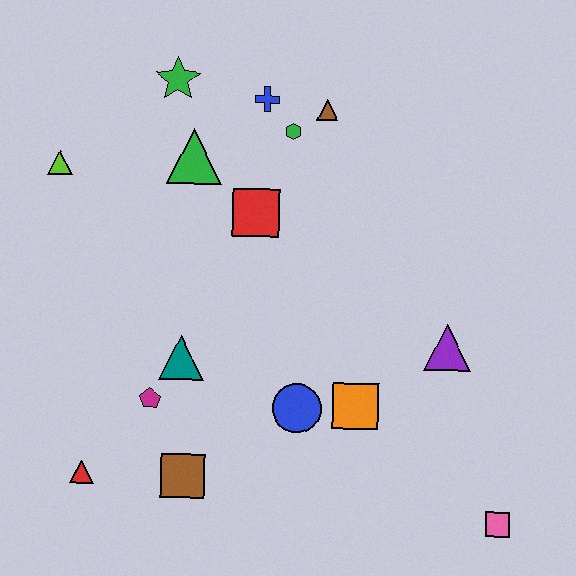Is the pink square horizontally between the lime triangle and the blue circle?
No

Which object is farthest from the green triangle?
The pink square is farthest from the green triangle.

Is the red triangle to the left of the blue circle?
Yes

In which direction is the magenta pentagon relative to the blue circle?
The magenta pentagon is to the left of the blue circle.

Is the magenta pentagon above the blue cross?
No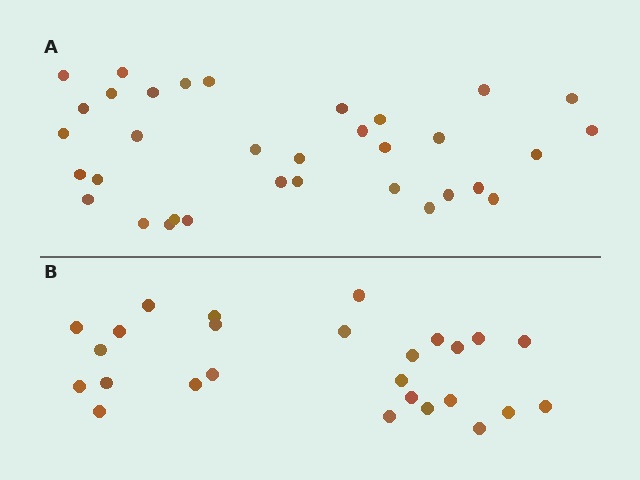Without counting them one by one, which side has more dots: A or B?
Region A (the top region) has more dots.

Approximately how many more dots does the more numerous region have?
Region A has roughly 8 or so more dots than region B.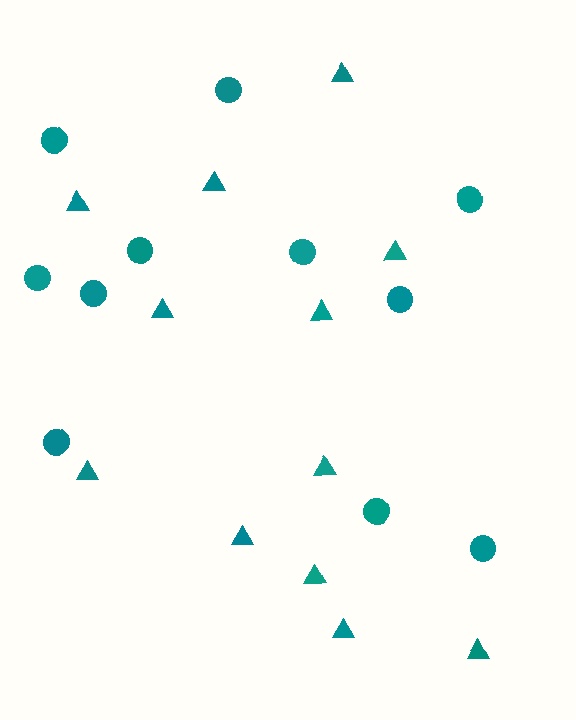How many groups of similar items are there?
There are 2 groups: one group of triangles (12) and one group of circles (11).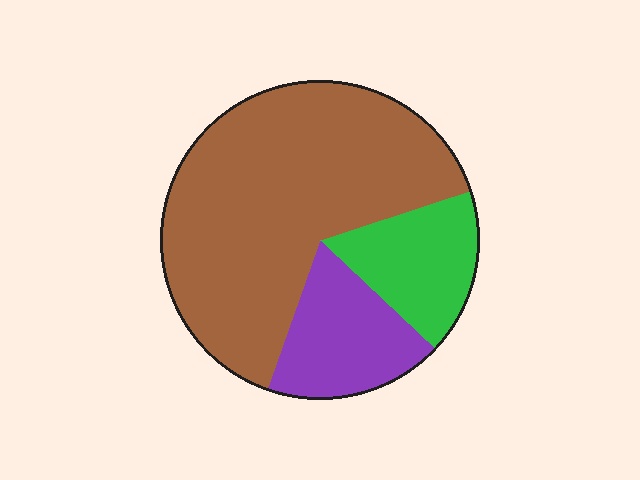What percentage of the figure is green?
Green covers 17% of the figure.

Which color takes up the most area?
Brown, at roughly 65%.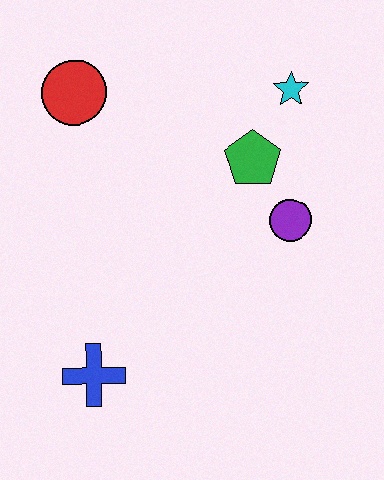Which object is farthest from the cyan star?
The blue cross is farthest from the cyan star.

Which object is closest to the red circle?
The green pentagon is closest to the red circle.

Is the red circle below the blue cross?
No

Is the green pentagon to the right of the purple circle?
No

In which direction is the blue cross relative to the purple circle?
The blue cross is to the left of the purple circle.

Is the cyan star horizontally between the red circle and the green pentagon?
No